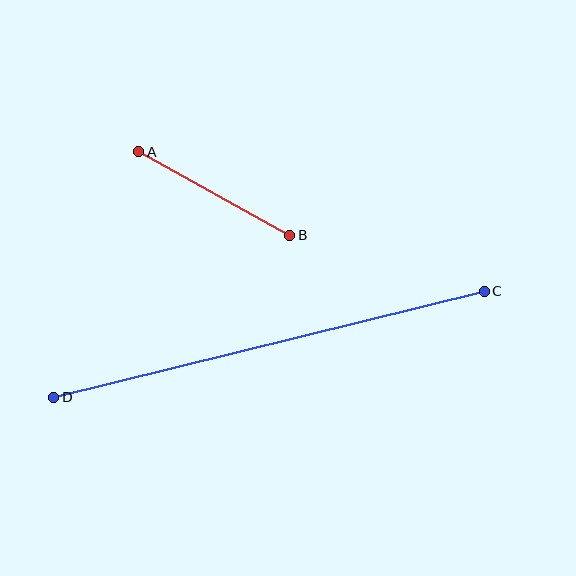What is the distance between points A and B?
The distance is approximately 172 pixels.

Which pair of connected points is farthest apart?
Points C and D are farthest apart.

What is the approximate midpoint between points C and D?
The midpoint is at approximately (269, 344) pixels.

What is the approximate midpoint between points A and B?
The midpoint is at approximately (214, 193) pixels.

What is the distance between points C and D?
The distance is approximately 443 pixels.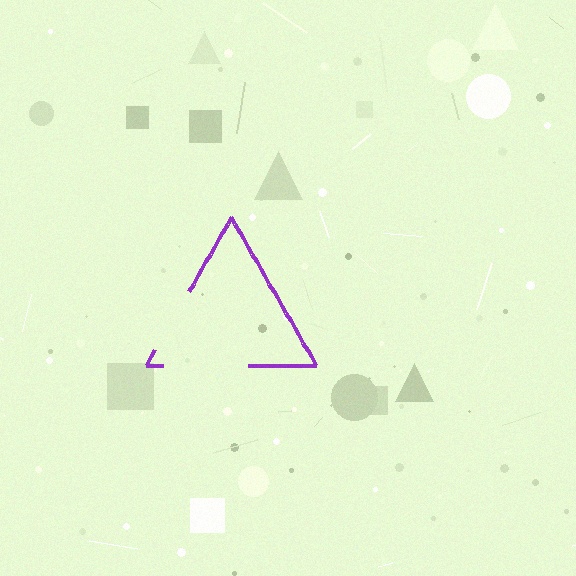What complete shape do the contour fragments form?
The contour fragments form a triangle.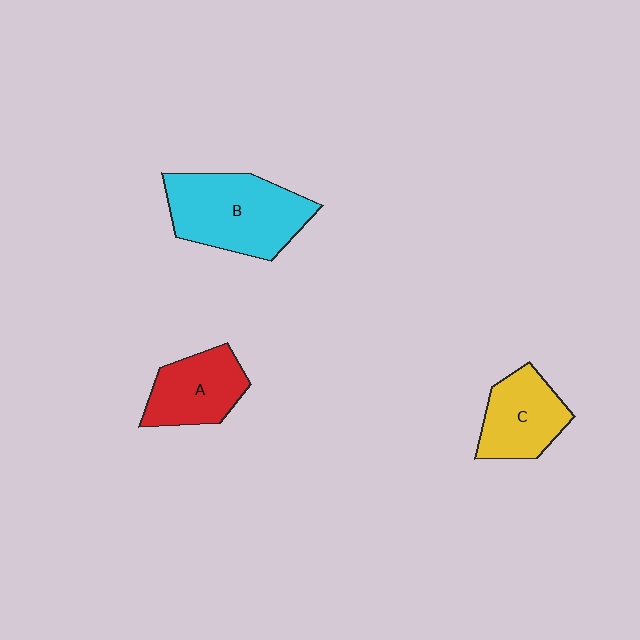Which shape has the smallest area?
Shape A (red).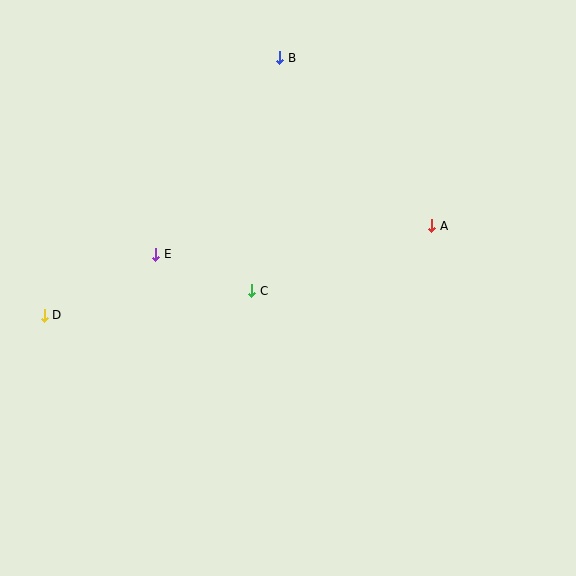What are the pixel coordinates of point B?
Point B is at (280, 58).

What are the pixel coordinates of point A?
Point A is at (432, 226).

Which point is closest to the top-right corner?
Point A is closest to the top-right corner.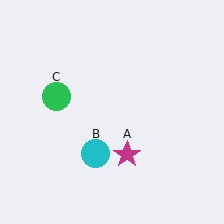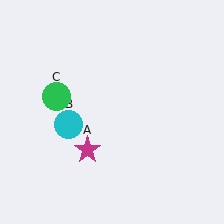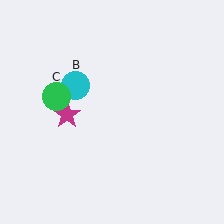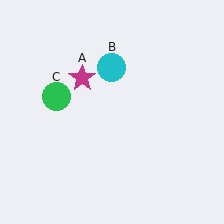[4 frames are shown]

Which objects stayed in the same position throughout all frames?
Green circle (object C) remained stationary.